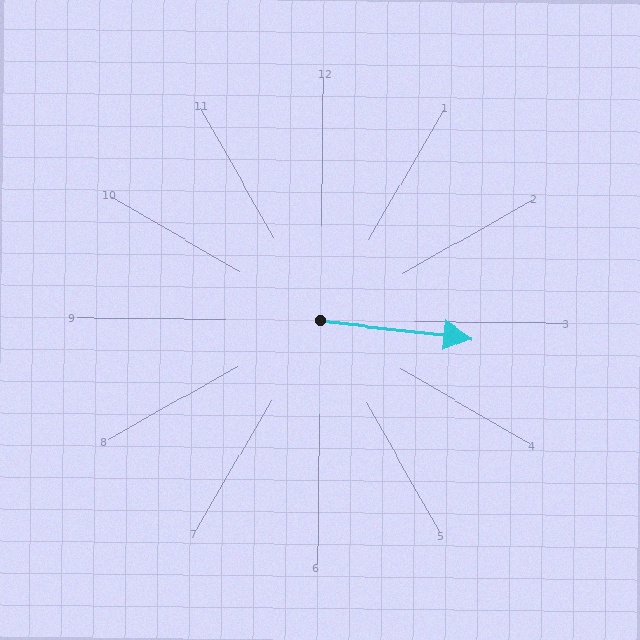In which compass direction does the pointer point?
East.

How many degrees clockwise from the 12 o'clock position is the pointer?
Approximately 96 degrees.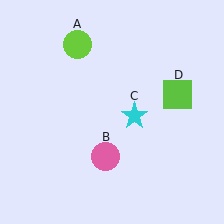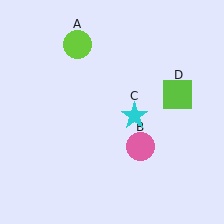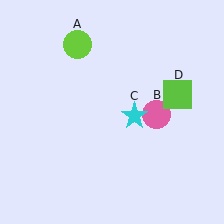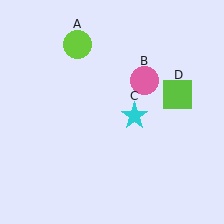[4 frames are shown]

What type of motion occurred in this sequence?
The pink circle (object B) rotated counterclockwise around the center of the scene.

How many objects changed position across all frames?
1 object changed position: pink circle (object B).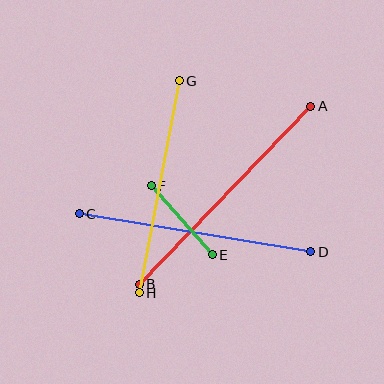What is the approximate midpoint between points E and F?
The midpoint is at approximately (182, 220) pixels.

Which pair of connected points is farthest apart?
Points A and B are farthest apart.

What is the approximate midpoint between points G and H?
The midpoint is at approximately (159, 187) pixels.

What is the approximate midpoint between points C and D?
The midpoint is at approximately (195, 233) pixels.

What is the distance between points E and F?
The distance is approximately 92 pixels.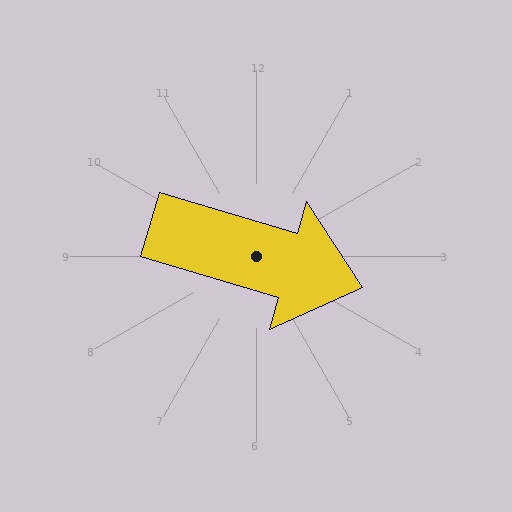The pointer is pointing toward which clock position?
Roughly 4 o'clock.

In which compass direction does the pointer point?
East.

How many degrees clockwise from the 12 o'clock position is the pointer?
Approximately 106 degrees.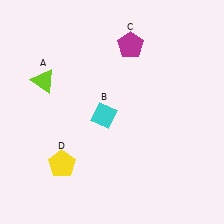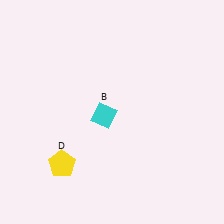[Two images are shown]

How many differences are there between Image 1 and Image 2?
There are 2 differences between the two images.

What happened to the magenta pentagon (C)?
The magenta pentagon (C) was removed in Image 2. It was in the top-right area of Image 1.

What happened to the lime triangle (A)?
The lime triangle (A) was removed in Image 2. It was in the top-left area of Image 1.